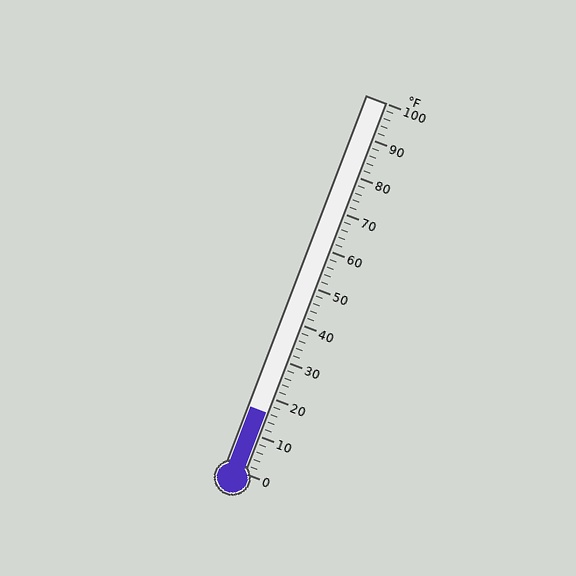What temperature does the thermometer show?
The thermometer shows approximately 16°F.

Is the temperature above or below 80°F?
The temperature is below 80°F.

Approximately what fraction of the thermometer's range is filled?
The thermometer is filled to approximately 15% of its range.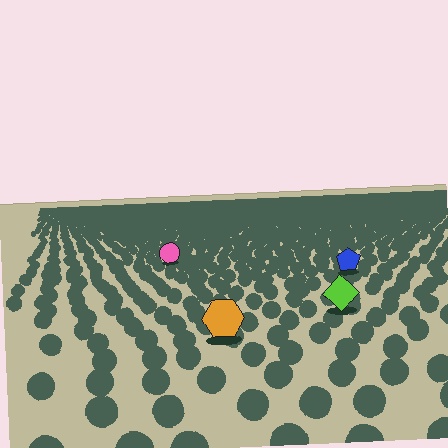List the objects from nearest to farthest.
From nearest to farthest: the orange hexagon, the lime diamond, the blue pentagon, the pink circle.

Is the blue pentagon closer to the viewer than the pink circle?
Yes. The blue pentagon is closer — you can tell from the texture gradient: the ground texture is coarser near it.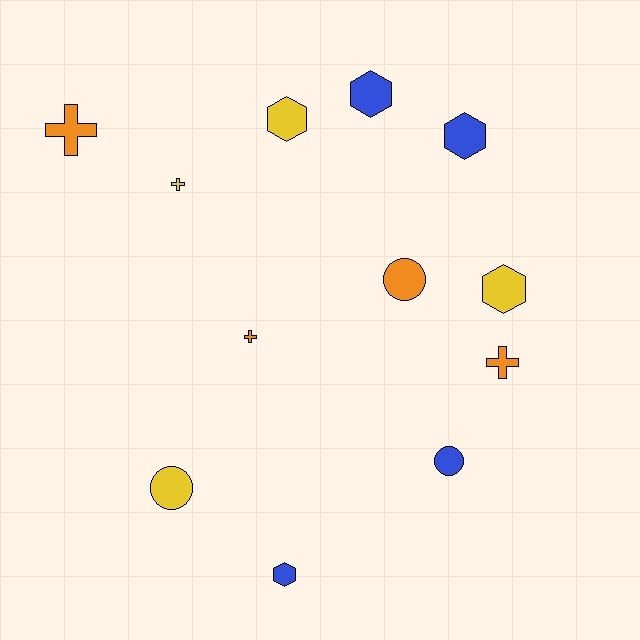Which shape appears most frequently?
Hexagon, with 5 objects.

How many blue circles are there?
There is 1 blue circle.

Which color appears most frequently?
Yellow, with 4 objects.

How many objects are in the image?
There are 12 objects.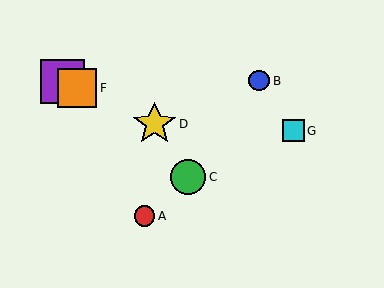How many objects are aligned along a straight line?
3 objects (D, E, F) are aligned along a straight line.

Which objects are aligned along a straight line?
Objects D, E, F are aligned along a straight line.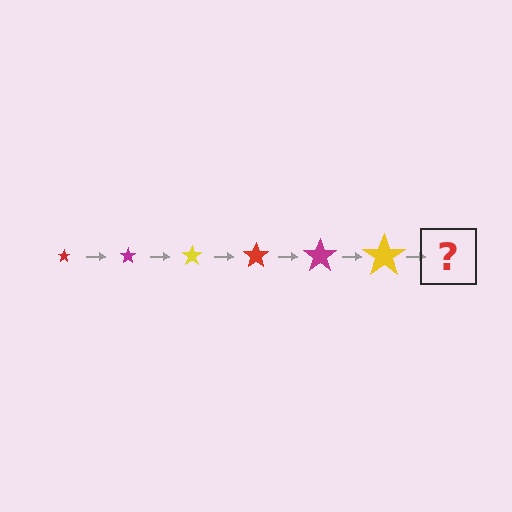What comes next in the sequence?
The next element should be a red star, larger than the previous one.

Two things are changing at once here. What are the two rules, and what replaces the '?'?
The two rules are that the star grows larger each step and the color cycles through red, magenta, and yellow. The '?' should be a red star, larger than the previous one.